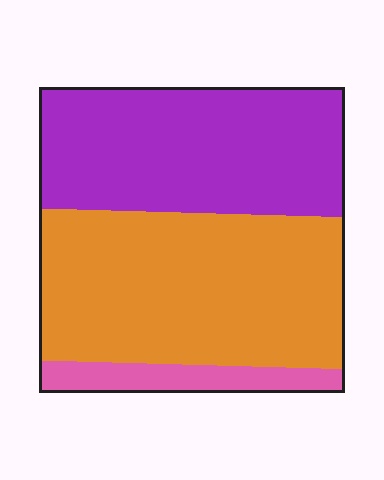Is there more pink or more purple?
Purple.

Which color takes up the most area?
Orange, at roughly 50%.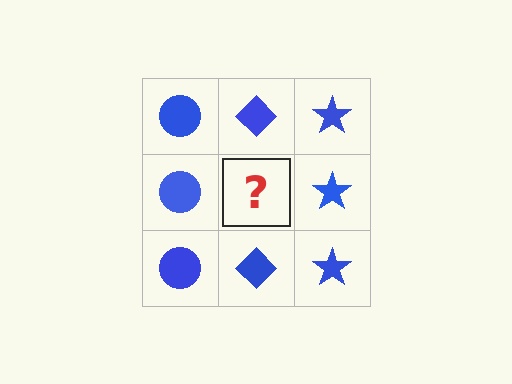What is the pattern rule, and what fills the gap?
The rule is that each column has a consistent shape. The gap should be filled with a blue diamond.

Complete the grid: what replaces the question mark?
The question mark should be replaced with a blue diamond.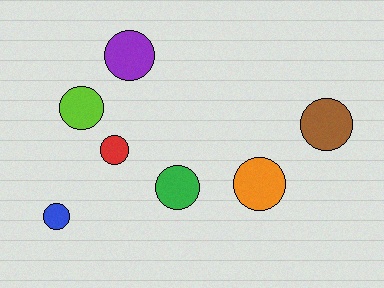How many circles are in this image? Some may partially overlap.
There are 7 circles.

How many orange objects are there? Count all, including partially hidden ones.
There is 1 orange object.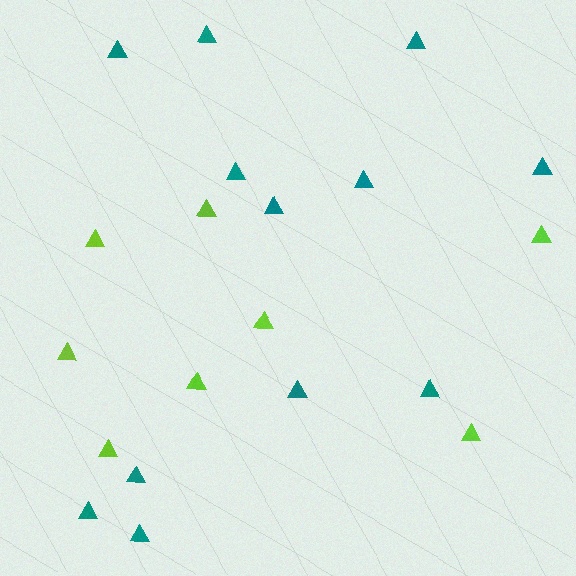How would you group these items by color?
There are 2 groups: one group of lime triangles (8) and one group of teal triangles (12).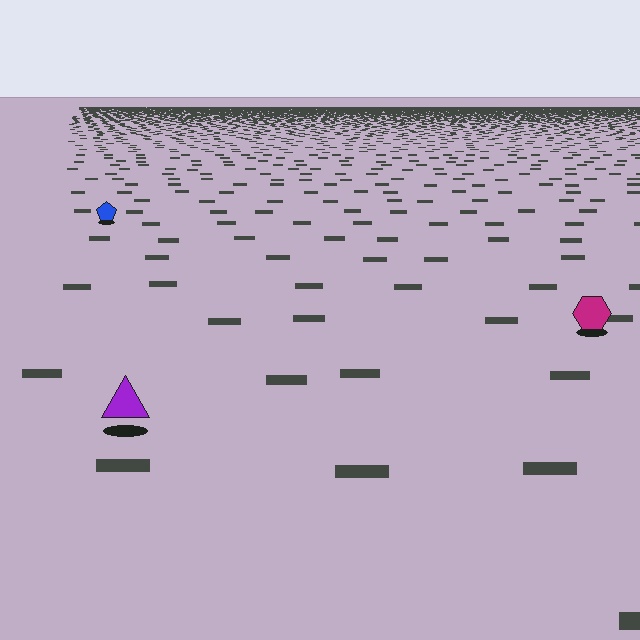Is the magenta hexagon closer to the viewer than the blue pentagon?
Yes. The magenta hexagon is closer — you can tell from the texture gradient: the ground texture is coarser near it.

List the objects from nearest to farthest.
From nearest to farthest: the purple triangle, the magenta hexagon, the blue pentagon.